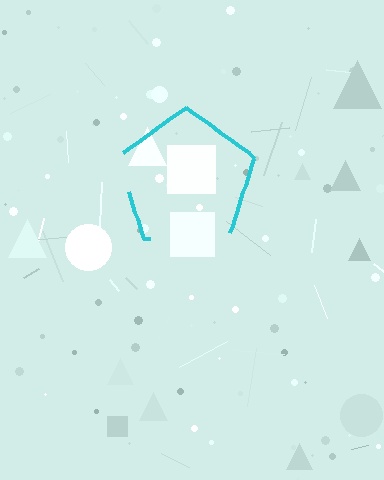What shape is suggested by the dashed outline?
The dashed outline suggests a pentagon.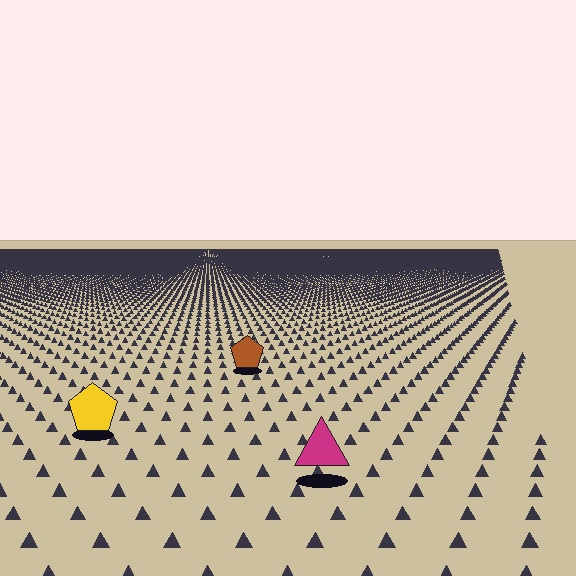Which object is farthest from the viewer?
The brown pentagon is farthest from the viewer. It appears smaller and the ground texture around it is denser.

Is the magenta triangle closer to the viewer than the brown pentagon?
Yes. The magenta triangle is closer — you can tell from the texture gradient: the ground texture is coarser near it.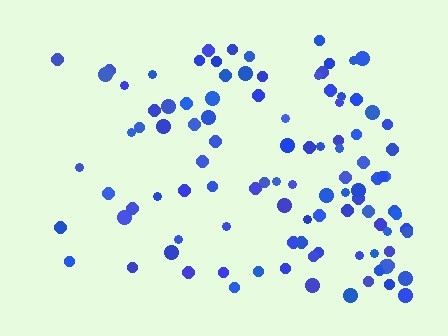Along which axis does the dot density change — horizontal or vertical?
Horizontal.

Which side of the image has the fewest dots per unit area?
The left.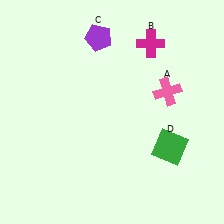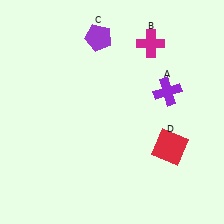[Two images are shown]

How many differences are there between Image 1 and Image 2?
There are 2 differences between the two images.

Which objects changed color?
A changed from pink to purple. D changed from green to red.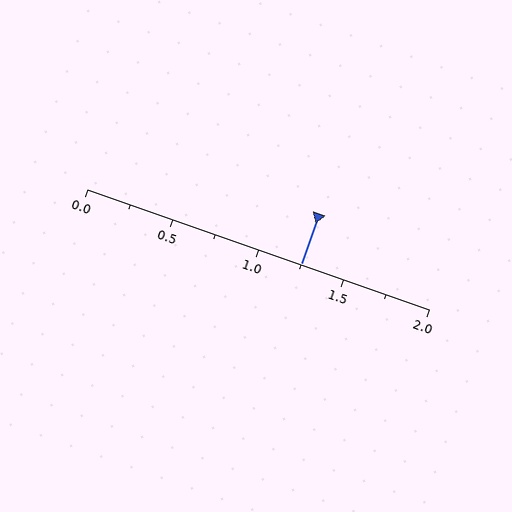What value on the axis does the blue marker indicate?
The marker indicates approximately 1.25.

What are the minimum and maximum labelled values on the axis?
The axis runs from 0.0 to 2.0.